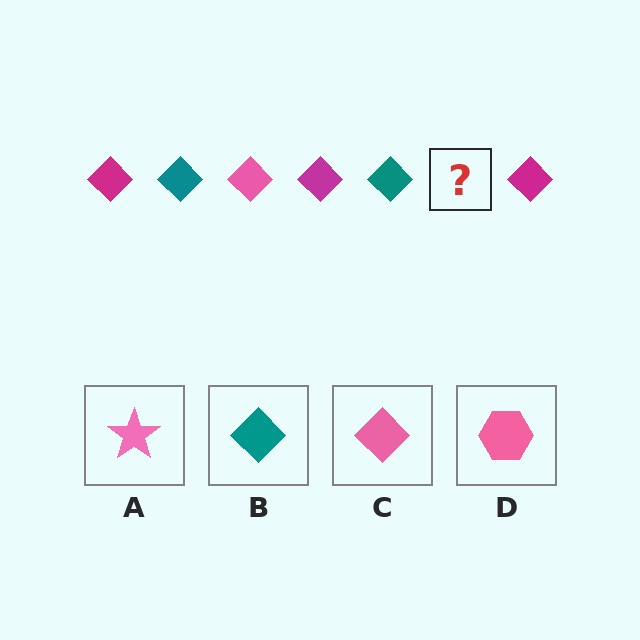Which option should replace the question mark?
Option C.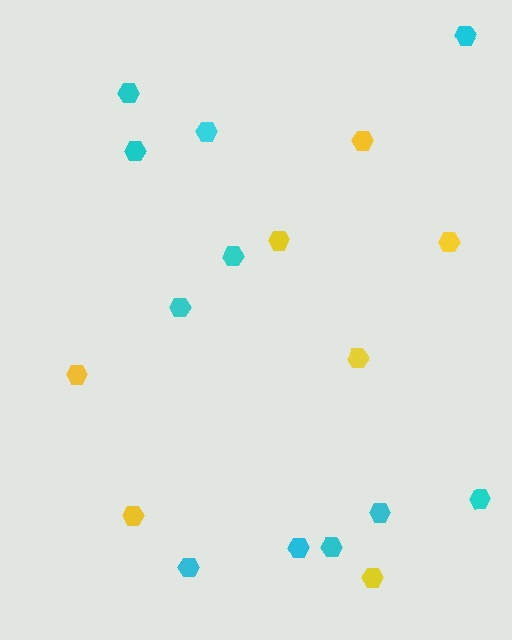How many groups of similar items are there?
There are 2 groups: one group of yellow hexagons (7) and one group of cyan hexagons (11).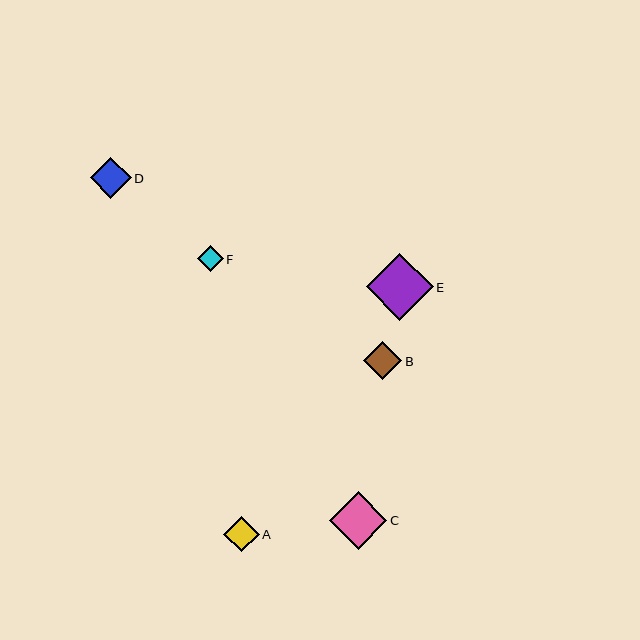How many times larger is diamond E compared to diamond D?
Diamond E is approximately 1.6 times the size of diamond D.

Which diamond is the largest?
Diamond E is the largest with a size of approximately 67 pixels.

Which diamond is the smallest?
Diamond F is the smallest with a size of approximately 26 pixels.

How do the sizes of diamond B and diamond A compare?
Diamond B and diamond A are approximately the same size.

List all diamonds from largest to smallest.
From largest to smallest: E, C, D, B, A, F.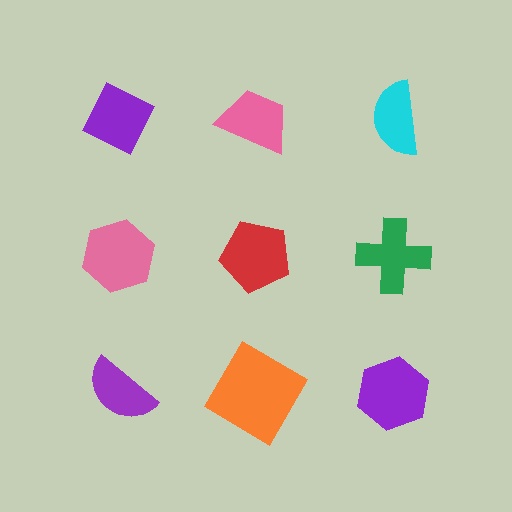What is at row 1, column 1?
A purple diamond.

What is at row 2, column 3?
A green cross.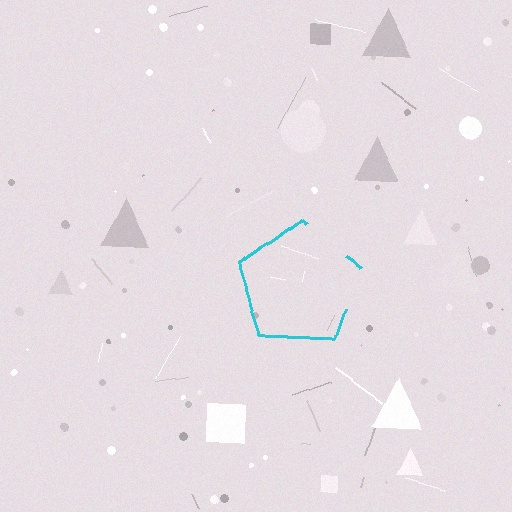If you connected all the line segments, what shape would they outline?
They would outline a pentagon.